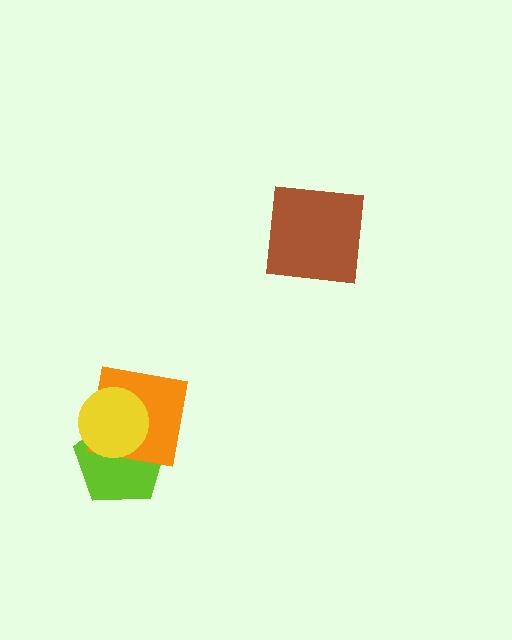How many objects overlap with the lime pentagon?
2 objects overlap with the lime pentagon.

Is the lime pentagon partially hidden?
Yes, it is partially covered by another shape.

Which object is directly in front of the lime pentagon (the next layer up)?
The orange square is directly in front of the lime pentagon.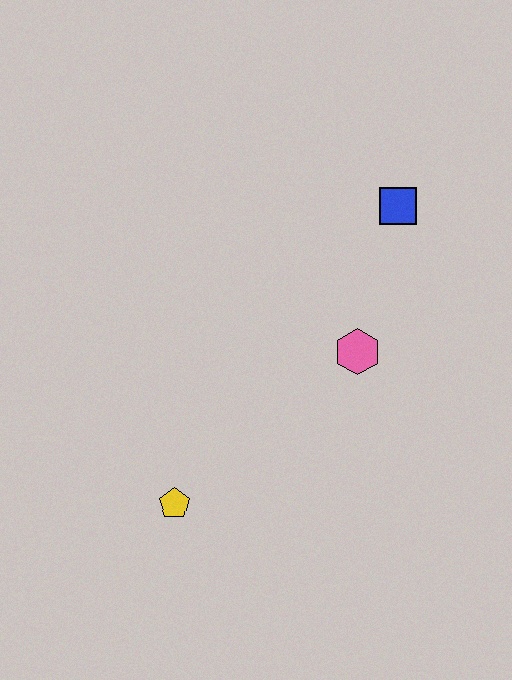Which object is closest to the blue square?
The pink hexagon is closest to the blue square.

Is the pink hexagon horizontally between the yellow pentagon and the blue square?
Yes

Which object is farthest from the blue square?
The yellow pentagon is farthest from the blue square.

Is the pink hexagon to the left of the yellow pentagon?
No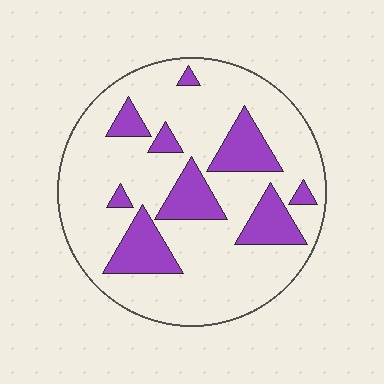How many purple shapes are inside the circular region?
9.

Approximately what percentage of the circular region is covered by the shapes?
Approximately 25%.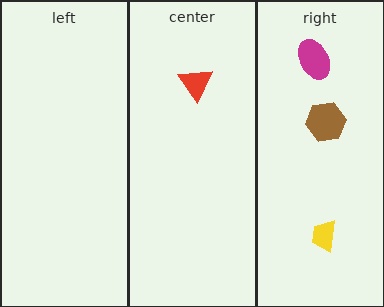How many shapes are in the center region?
1.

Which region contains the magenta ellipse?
The right region.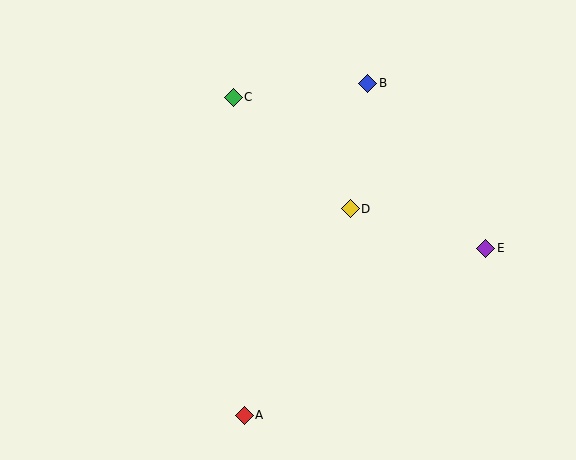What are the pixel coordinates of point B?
Point B is at (368, 83).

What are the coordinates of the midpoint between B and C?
The midpoint between B and C is at (300, 90).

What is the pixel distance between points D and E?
The distance between D and E is 142 pixels.